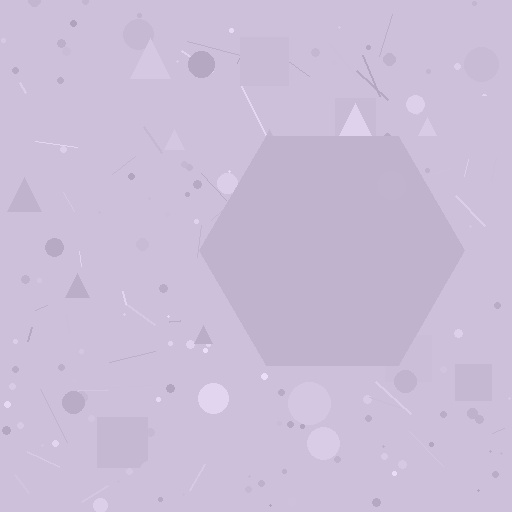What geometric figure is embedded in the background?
A hexagon is embedded in the background.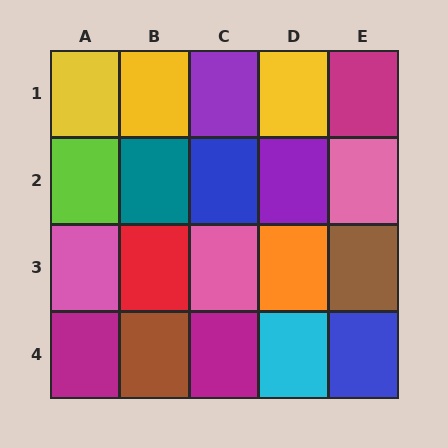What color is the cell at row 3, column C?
Pink.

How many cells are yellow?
3 cells are yellow.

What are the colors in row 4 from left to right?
Magenta, brown, magenta, cyan, blue.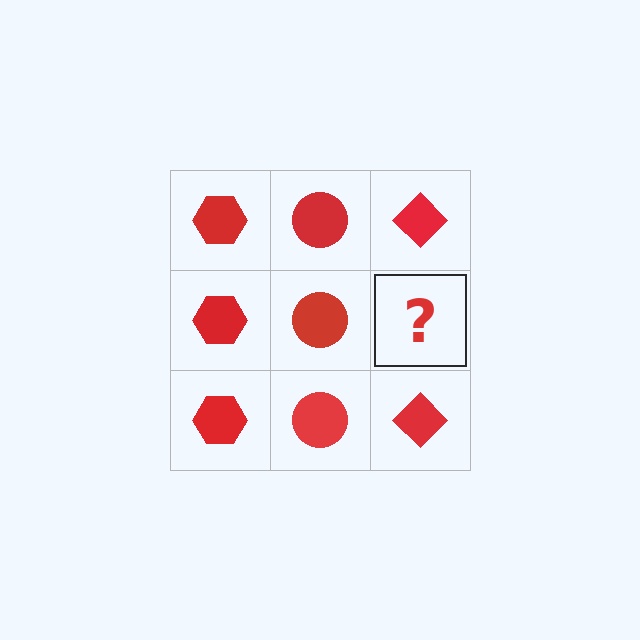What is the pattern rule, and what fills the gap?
The rule is that each column has a consistent shape. The gap should be filled with a red diamond.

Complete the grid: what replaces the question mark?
The question mark should be replaced with a red diamond.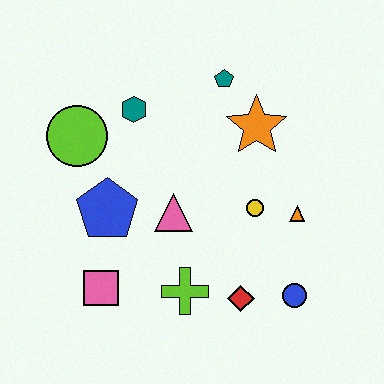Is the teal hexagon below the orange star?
No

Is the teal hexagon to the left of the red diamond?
Yes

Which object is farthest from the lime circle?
The blue circle is farthest from the lime circle.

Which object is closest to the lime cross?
The red diamond is closest to the lime cross.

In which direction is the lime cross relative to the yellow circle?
The lime cross is below the yellow circle.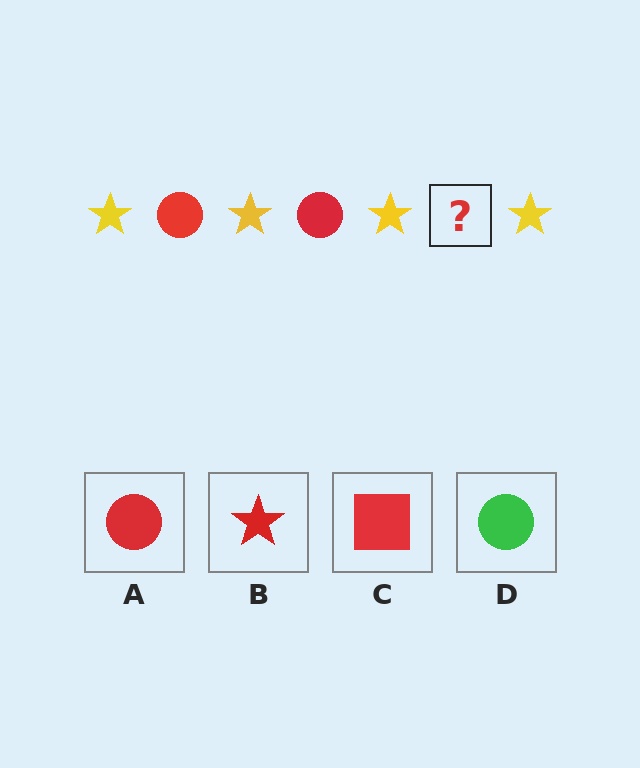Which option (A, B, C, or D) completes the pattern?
A.